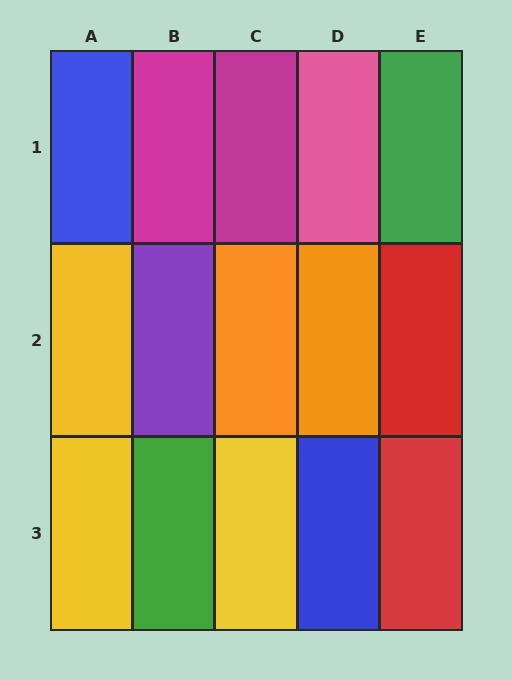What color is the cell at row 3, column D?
Blue.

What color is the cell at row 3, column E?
Red.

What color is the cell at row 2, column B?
Purple.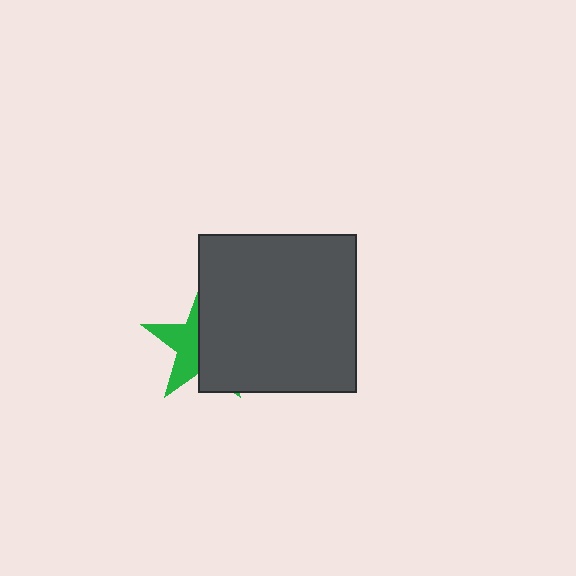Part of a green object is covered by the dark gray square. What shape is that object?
It is a star.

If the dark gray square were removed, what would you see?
You would see the complete green star.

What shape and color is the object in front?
The object in front is a dark gray square.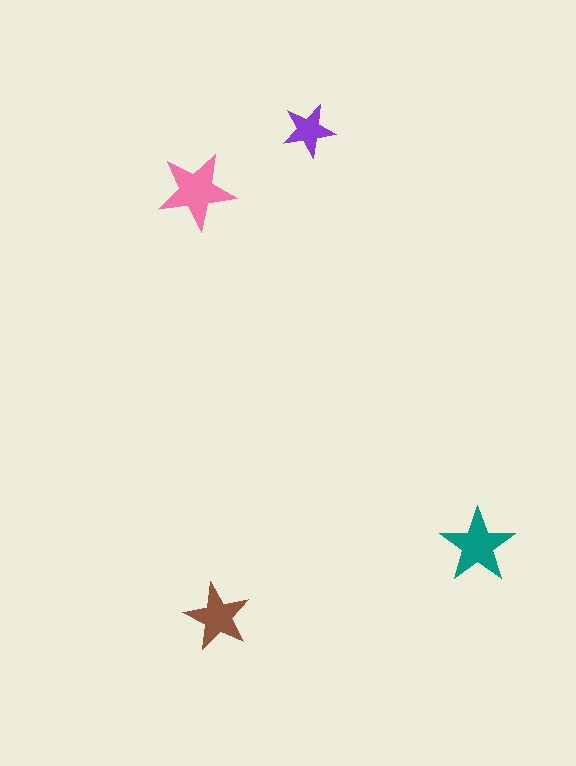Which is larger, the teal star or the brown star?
The teal one.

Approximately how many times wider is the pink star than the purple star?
About 1.5 times wider.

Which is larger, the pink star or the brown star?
The pink one.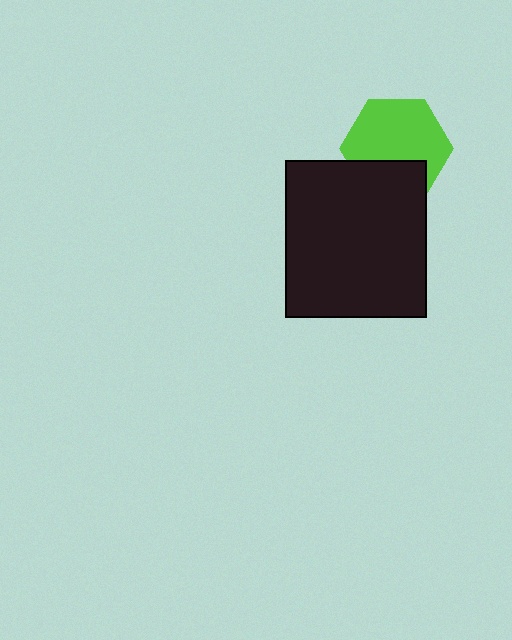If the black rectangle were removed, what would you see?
You would see the complete lime hexagon.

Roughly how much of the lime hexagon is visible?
Most of it is visible (roughly 68%).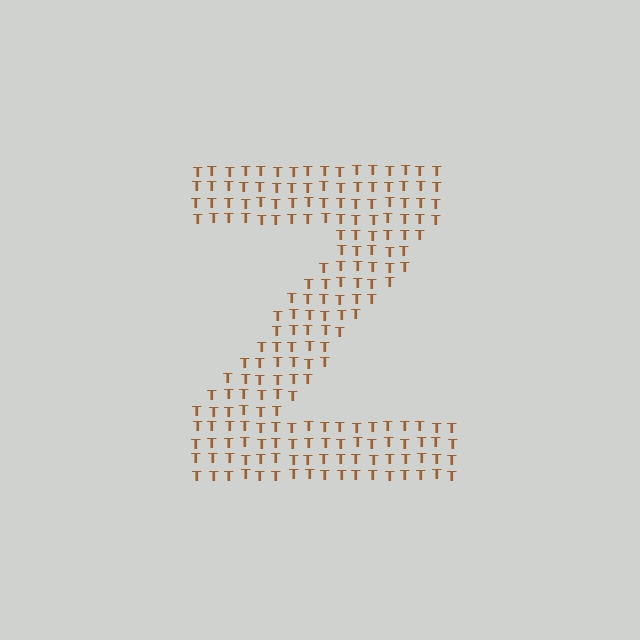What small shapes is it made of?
It is made of small letter T's.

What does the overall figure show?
The overall figure shows the letter Z.